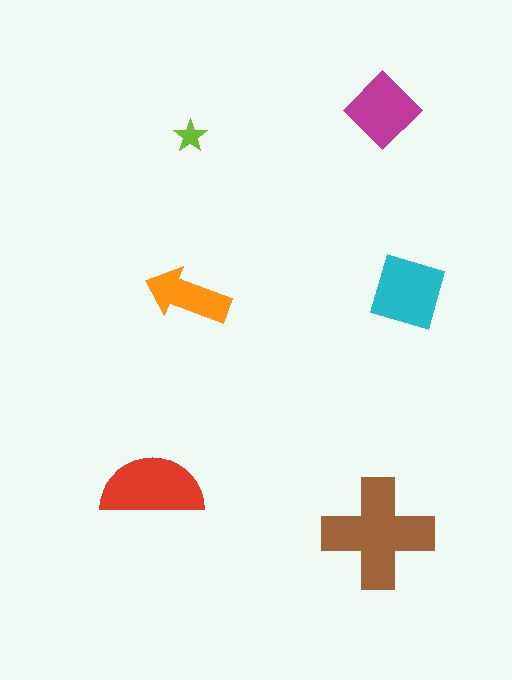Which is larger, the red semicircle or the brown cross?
The brown cross.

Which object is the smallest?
The lime star.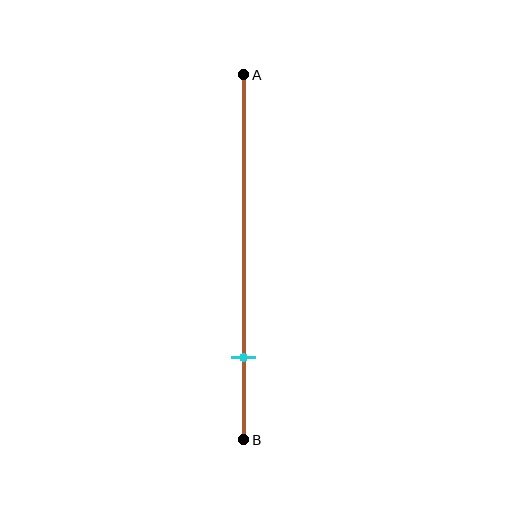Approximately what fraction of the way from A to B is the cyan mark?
The cyan mark is approximately 75% of the way from A to B.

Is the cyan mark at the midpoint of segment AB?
No, the mark is at about 75% from A, not at the 50% midpoint.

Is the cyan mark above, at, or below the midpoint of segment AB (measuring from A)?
The cyan mark is below the midpoint of segment AB.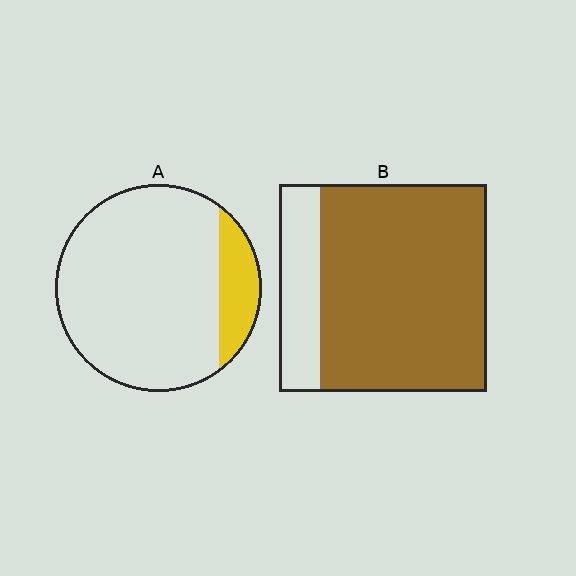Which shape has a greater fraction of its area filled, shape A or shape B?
Shape B.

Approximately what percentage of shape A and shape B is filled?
A is approximately 15% and B is approximately 80%.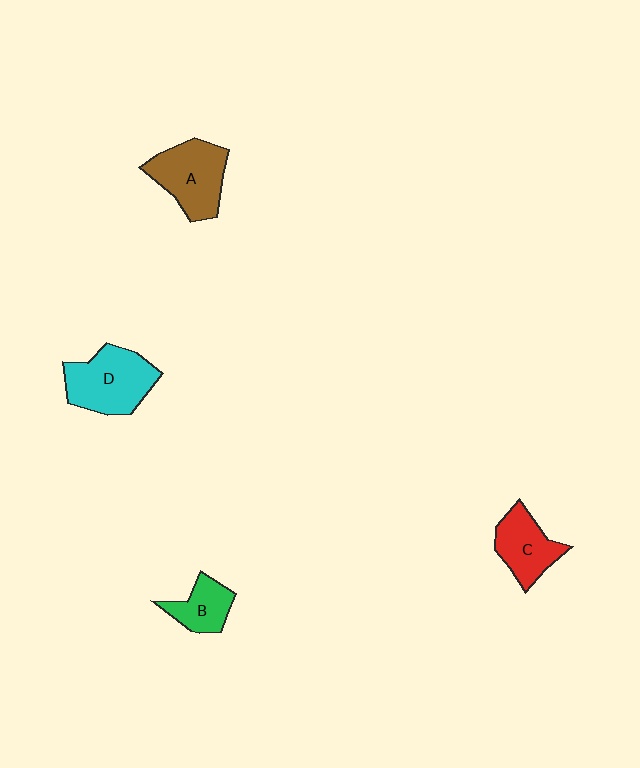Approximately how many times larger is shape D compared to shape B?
Approximately 1.8 times.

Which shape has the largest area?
Shape D (cyan).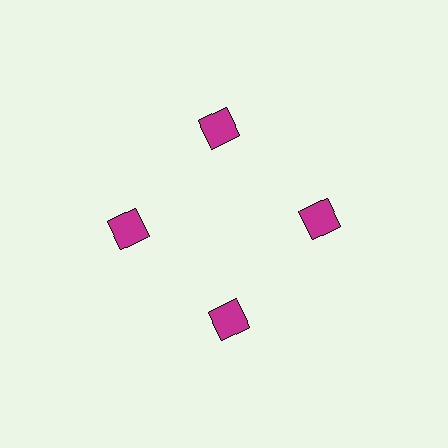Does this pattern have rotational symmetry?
Yes, this pattern has 4-fold rotational symmetry. It looks the same after rotating 90 degrees around the center.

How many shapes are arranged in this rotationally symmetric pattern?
There are 4 shapes, arranged in 4 groups of 1.